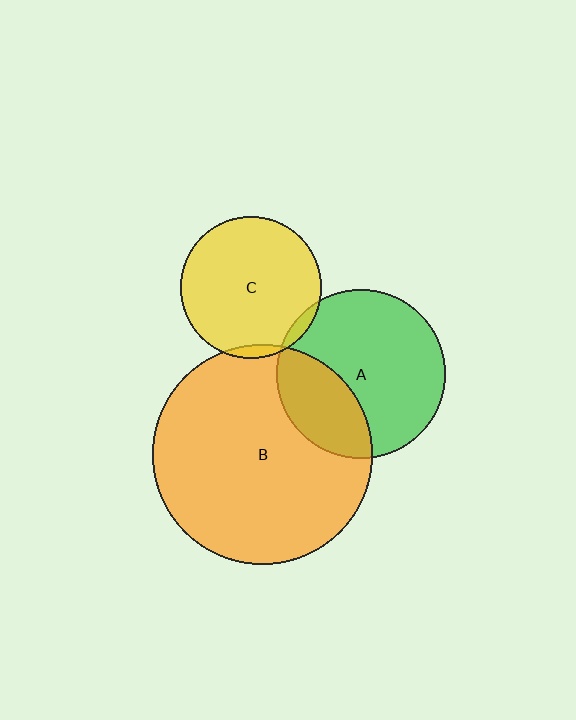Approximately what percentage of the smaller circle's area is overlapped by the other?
Approximately 5%.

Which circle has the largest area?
Circle B (orange).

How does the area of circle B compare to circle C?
Approximately 2.4 times.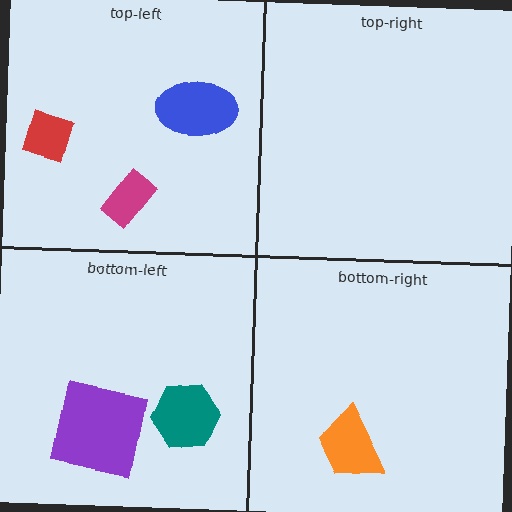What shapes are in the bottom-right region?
The orange trapezoid.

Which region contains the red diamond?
The top-left region.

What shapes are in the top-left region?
The red diamond, the magenta rectangle, the blue ellipse.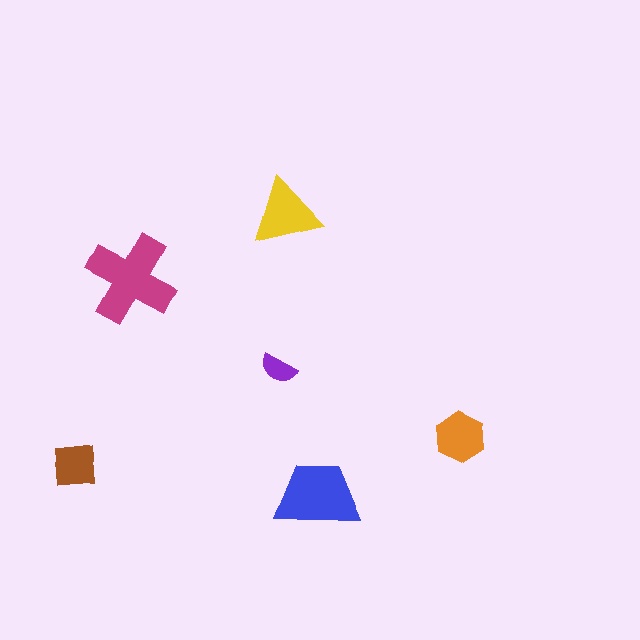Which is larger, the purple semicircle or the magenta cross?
The magenta cross.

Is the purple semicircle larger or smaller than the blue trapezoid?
Smaller.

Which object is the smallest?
The purple semicircle.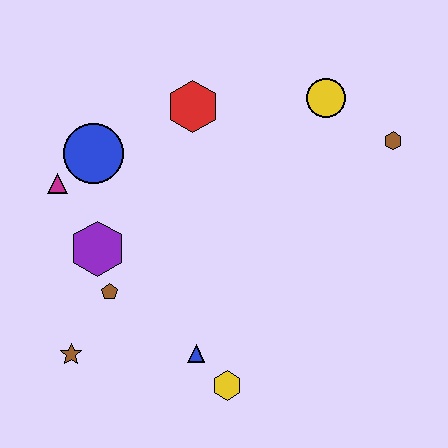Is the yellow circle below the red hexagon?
No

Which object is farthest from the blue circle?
The brown hexagon is farthest from the blue circle.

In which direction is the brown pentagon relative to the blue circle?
The brown pentagon is below the blue circle.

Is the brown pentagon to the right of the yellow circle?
No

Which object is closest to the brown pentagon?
The purple hexagon is closest to the brown pentagon.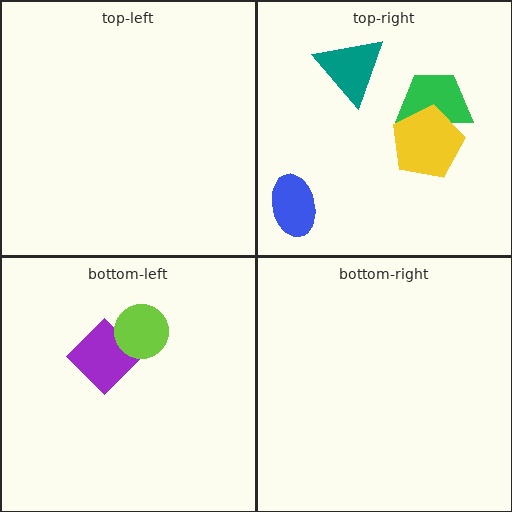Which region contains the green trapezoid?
The top-right region.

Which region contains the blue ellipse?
The top-right region.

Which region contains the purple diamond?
The bottom-left region.